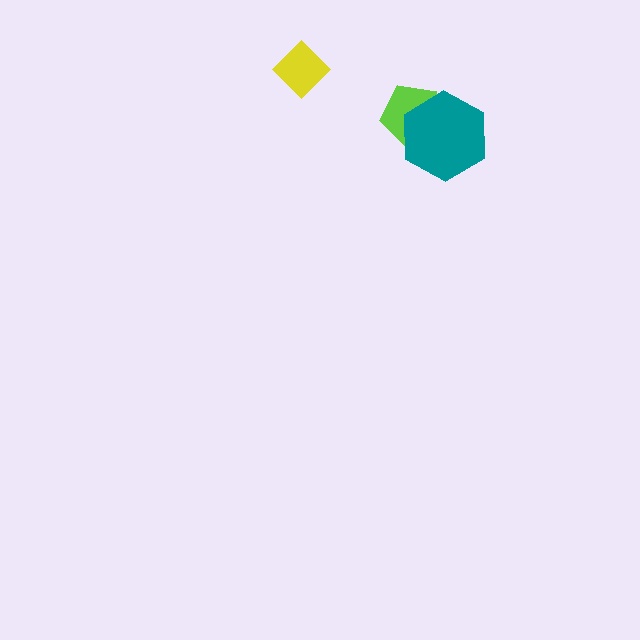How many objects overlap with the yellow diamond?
0 objects overlap with the yellow diamond.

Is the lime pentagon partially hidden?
Yes, it is partially covered by another shape.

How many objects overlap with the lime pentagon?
1 object overlaps with the lime pentagon.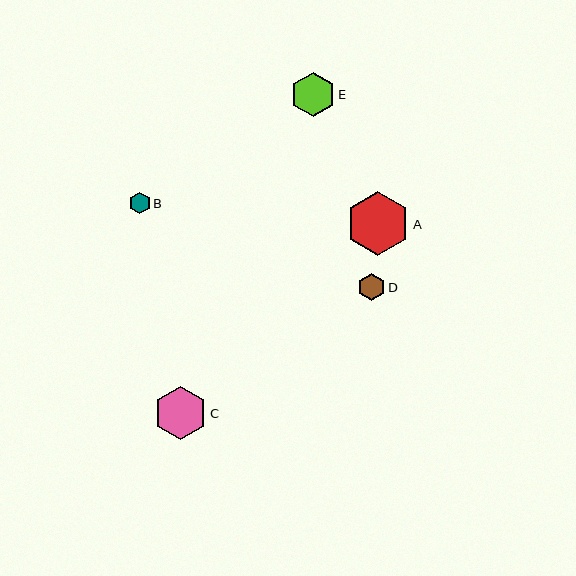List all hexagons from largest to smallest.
From largest to smallest: A, C, E, D, B.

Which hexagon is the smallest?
Hexagon B is the smallest with a size of approximately 21 pixels.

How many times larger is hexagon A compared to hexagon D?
Hexagon A is approximately 2.4 times the size of hexagon D.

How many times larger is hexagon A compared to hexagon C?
Hexagon A is approximately 1.2 times the size of hexagon C.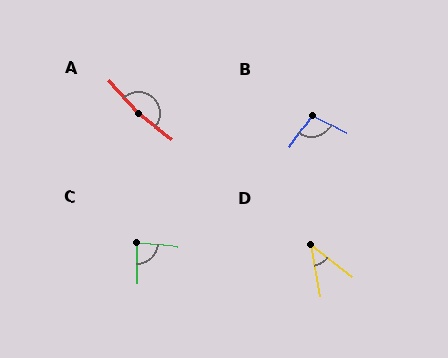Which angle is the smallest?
D, at approximately 43 degrees.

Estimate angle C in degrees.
Approximately 85 degrees.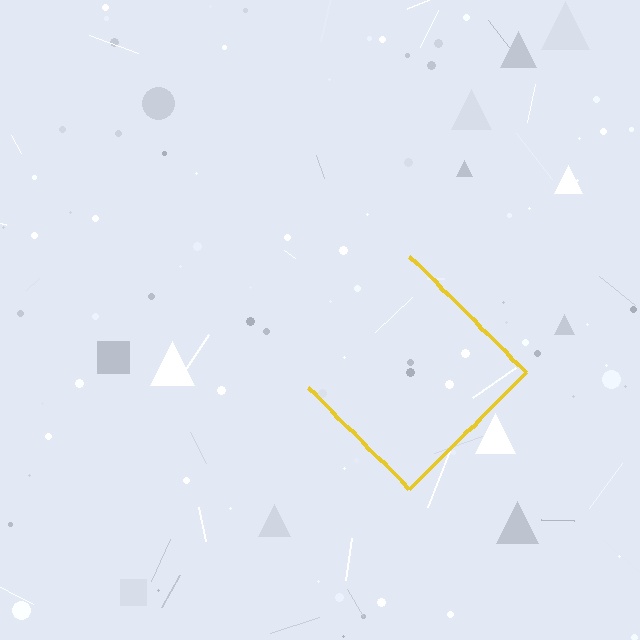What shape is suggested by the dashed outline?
The dashed outline suggests a diamond.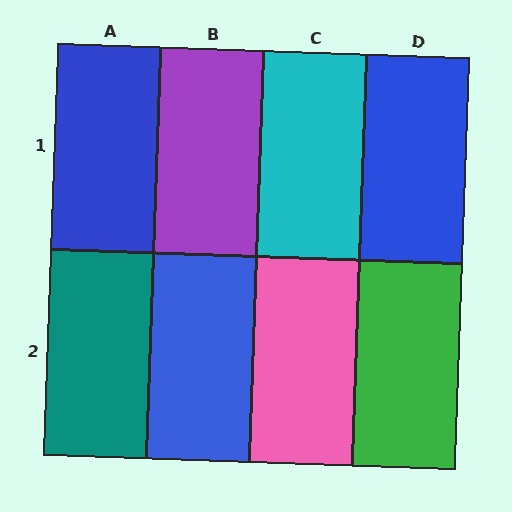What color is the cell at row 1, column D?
Blue.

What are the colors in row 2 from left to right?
Teal, blue, pink, green.